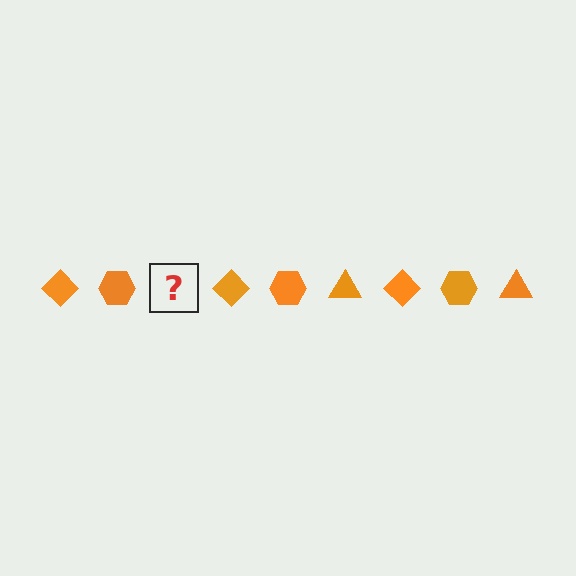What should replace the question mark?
The question mark should be replaced with an orange triangle.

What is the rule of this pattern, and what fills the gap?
The rule is that the pattern cycles through diamond, hexagon, triangle shapes in orange. The gap should be filled with an orange triangle.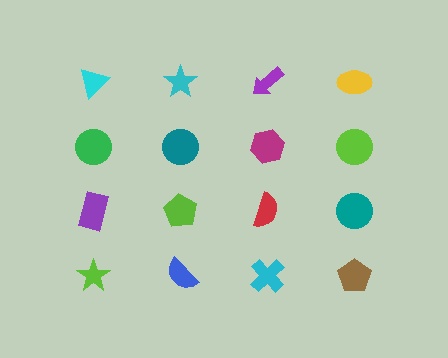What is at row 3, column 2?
A lime pentagon.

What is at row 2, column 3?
A magenta hexagon.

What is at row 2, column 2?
A teal circle.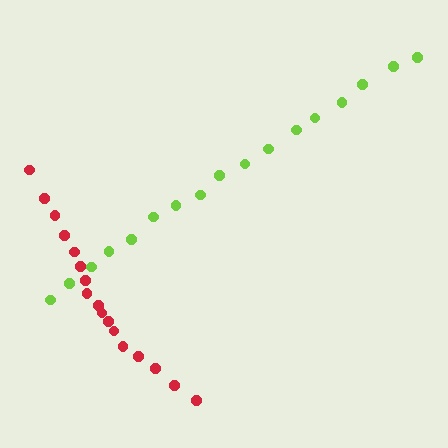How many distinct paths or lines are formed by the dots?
There are 2 distinct paths.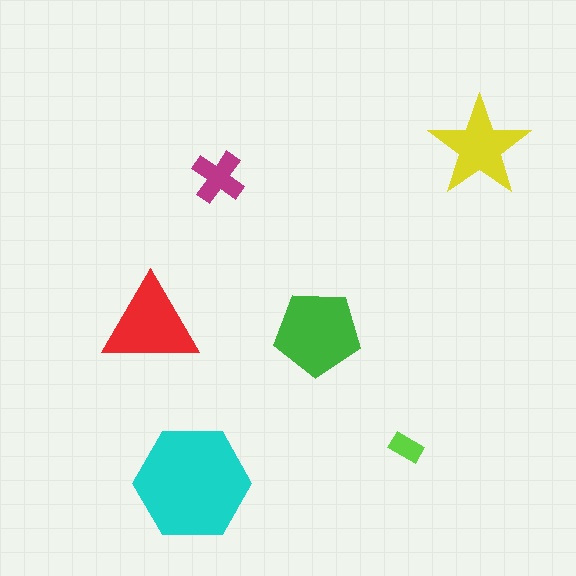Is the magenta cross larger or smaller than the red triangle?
Smaller.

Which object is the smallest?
The lime rectangle.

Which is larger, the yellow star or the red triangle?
The red triangle.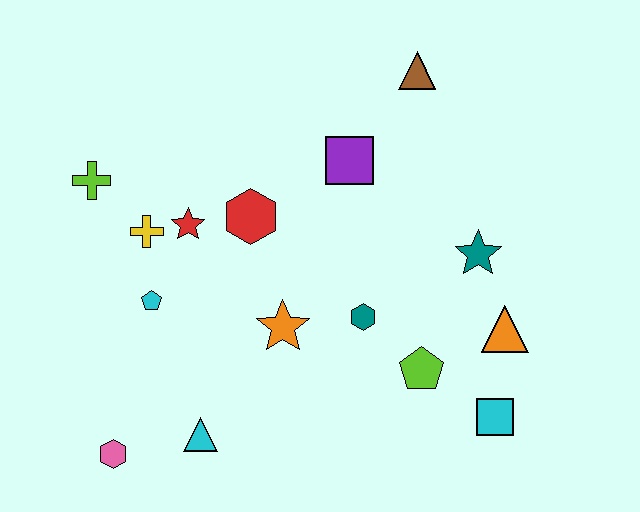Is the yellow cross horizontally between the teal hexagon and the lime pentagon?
No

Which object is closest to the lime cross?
The yellow cross is closest to the lime cross.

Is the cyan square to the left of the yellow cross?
No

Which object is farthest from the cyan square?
The lime cross is farthest from the cyan square.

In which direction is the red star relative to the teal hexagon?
The red star is to the left of the teal hexagon.